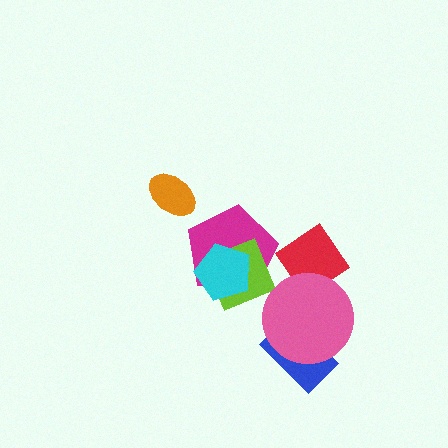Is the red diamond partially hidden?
Yes, it is partially covered by another shape.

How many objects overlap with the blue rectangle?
1 object overlaps with the blue rectangle.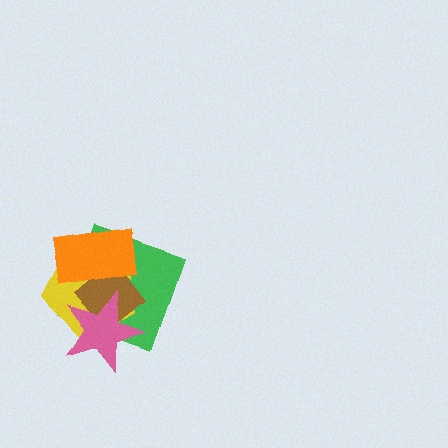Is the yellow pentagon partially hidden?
Yes, it is partially covered by another shape.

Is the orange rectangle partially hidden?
No, no other shape covers it.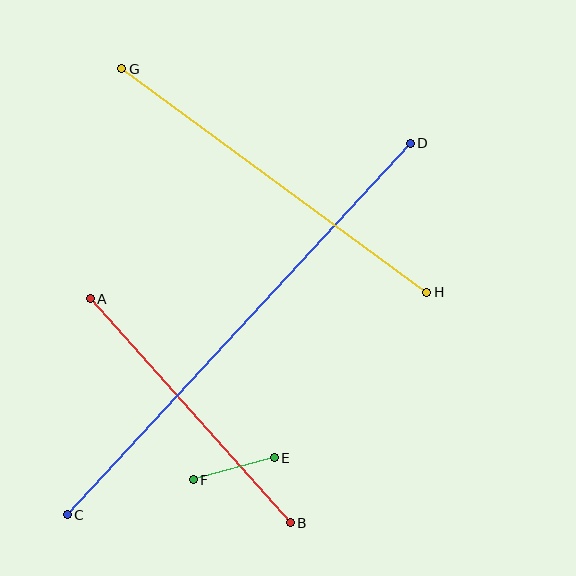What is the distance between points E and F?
The distance is approximately 84 pixels.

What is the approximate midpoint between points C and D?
The midpoint is at approximately (239, 329) pixels.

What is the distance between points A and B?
The distance is approximately 300 pixels.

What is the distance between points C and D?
The distance is approximately 506 pixels.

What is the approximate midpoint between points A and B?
The midpoint is at approximately (190, 411) pixels.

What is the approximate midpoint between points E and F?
The midpoint is at approximately (234, 469) pixels.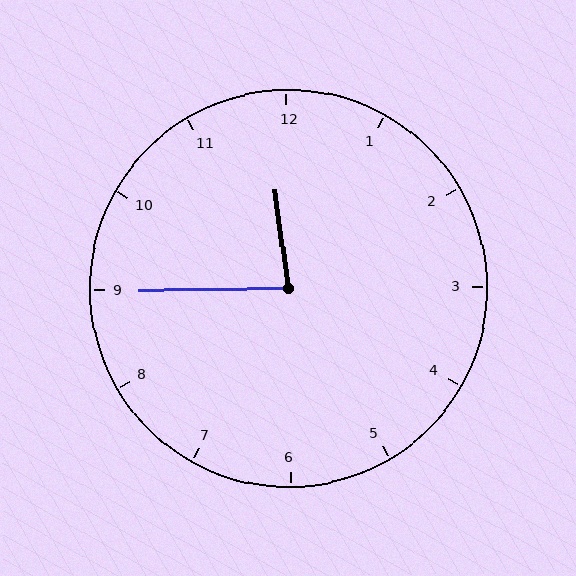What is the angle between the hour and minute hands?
Approximately 82 degrees.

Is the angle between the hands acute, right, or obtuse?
It is acute.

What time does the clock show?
11:45.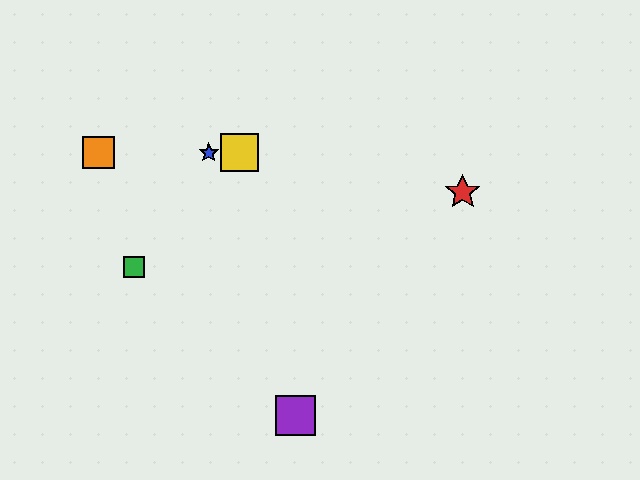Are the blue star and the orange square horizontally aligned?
Yes, both are at y≈153.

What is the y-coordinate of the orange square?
The orange square is at y≈153.